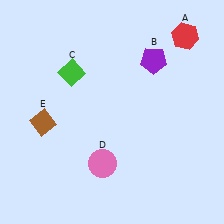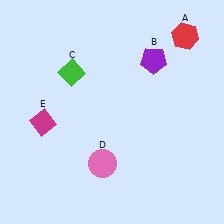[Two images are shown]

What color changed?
The diamond (E) changed from brown in Image 1 to magenta in Image 2.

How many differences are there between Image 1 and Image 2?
There is 1 difference between the two images.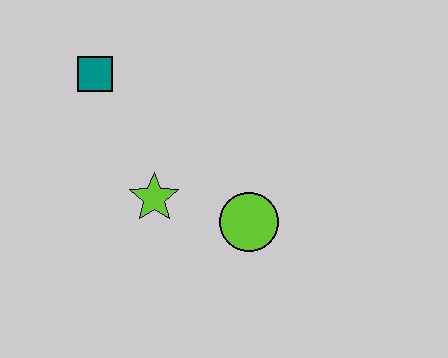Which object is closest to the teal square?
The lime star is closest to the teal square.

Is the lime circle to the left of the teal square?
No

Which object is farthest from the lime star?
The teal square is farthest from the lime star.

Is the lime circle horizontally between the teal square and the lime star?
No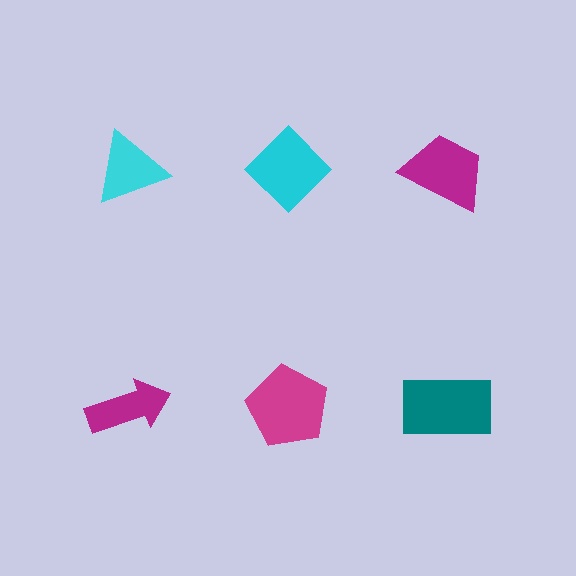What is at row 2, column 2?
A magenta pentagon.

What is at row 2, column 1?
A magenta arrow.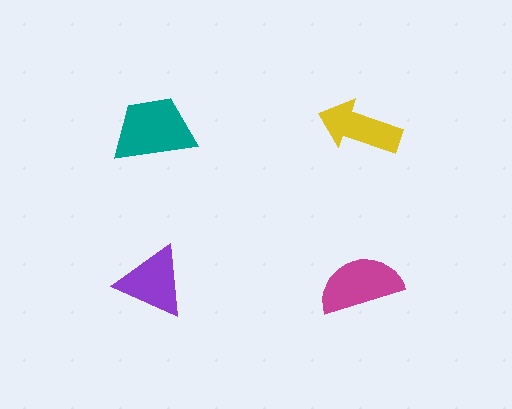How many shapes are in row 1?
2 shapes.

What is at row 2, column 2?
A magenta semicircle.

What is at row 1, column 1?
A teal trapezoid.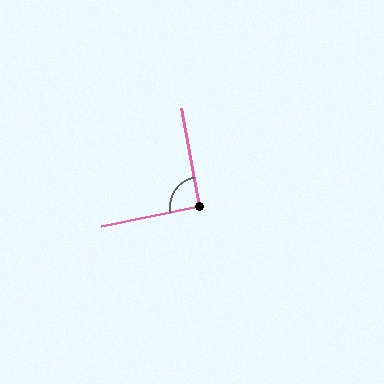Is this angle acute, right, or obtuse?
It is approximately a right angle.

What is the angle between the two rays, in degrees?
Approximately 91 degrees.